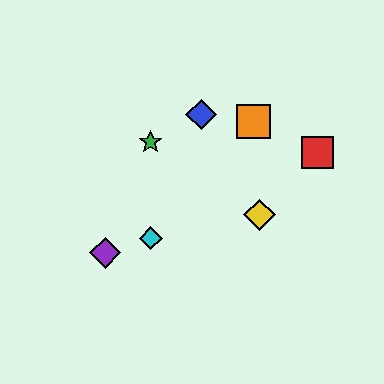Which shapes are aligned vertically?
The green star, the cyan diamond are aligned vertically.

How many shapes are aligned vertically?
2 shapes (the green star, the cyan diamond) are aligned vertically.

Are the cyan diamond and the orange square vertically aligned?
No, the cyan diamond is at x≈151 and the orange square is at x≈253.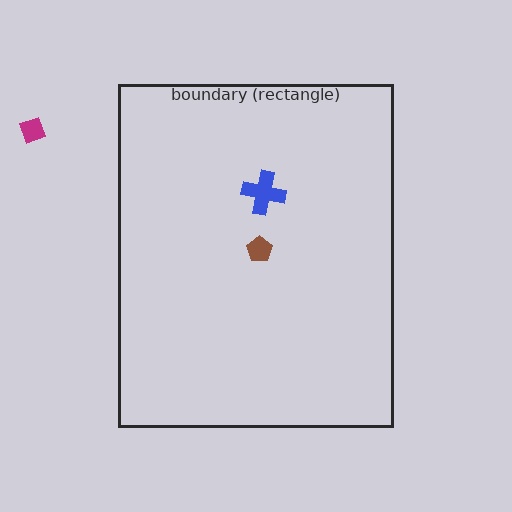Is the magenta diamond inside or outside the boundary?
Outside.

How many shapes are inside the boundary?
2 inside, 1 outside.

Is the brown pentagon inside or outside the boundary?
Inside.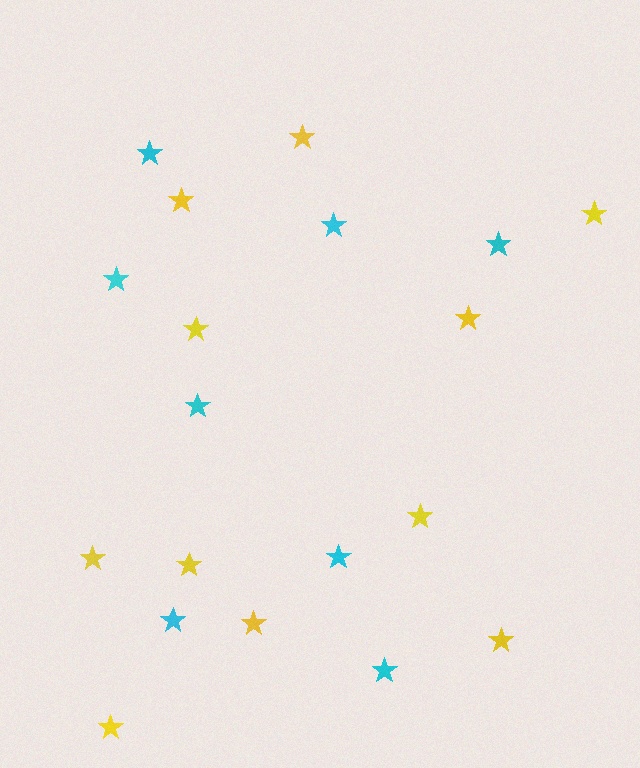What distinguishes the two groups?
There are 2 groups: one group of cyan stars (8) and one group of yellow stars (11).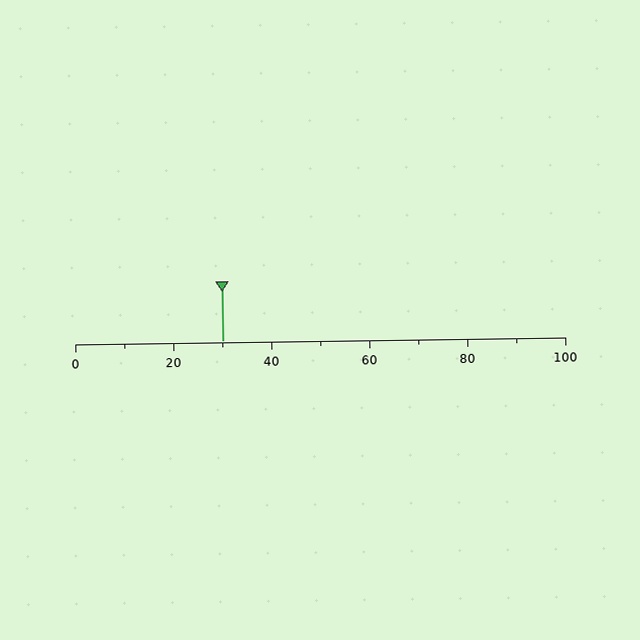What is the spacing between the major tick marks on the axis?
The major ticks are spaced 20 apart.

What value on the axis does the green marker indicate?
The marker indicates approximately 30.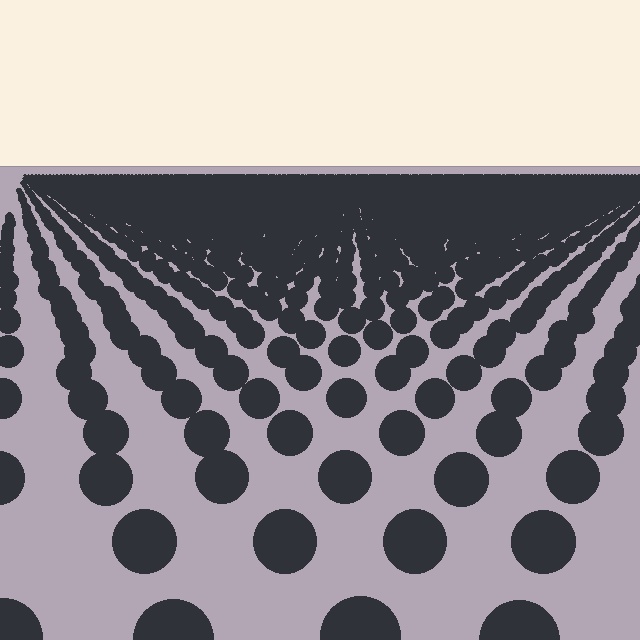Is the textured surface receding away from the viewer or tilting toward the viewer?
The surface is receding away from the viewer. Texture elements get smaller and denser toward the top.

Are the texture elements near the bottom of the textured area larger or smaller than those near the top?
Larger. Near the bottom, elements are closer to the viewer and appear at a bigger on-screen size.